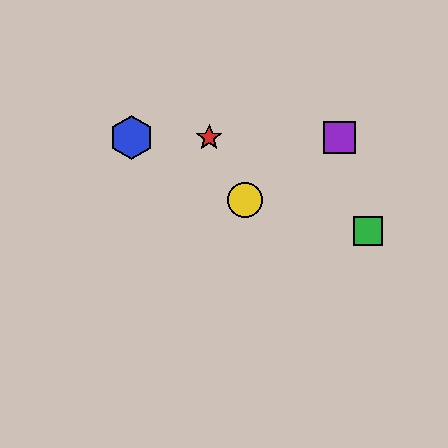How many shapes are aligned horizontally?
3 shapes (the red star, the blue hexagon, the purple square) are aligned horizontally.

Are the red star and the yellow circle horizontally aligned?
No, the red star is at y≈138 and the yellow circle is at y≈200.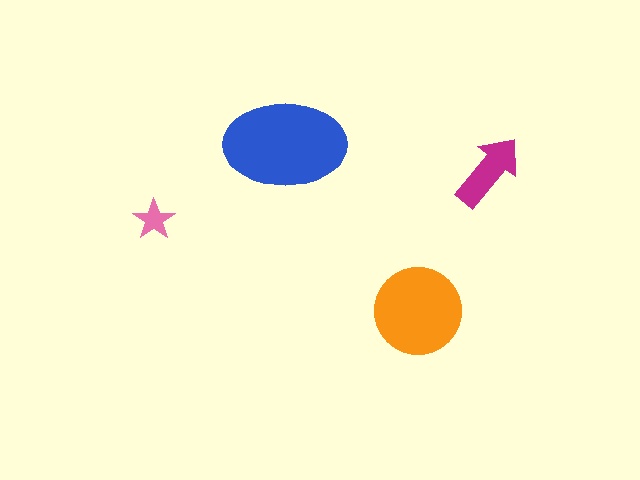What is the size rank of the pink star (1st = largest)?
4th.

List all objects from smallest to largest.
The pink star, the magenta arrow, the orange circle, the blue ellipse.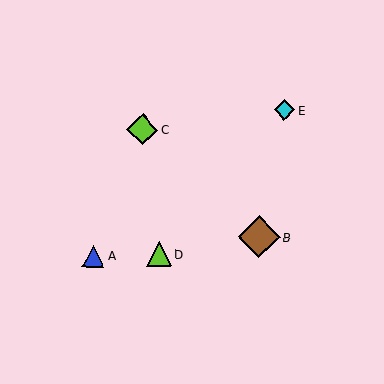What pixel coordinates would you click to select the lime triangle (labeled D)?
Click at (159, 254) to select the lime triangle D.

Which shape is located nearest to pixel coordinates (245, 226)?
The brown diamond (labeled B) at (259, 237) is nearest to that location.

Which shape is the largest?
The brown diamond (labeled B) is the largest.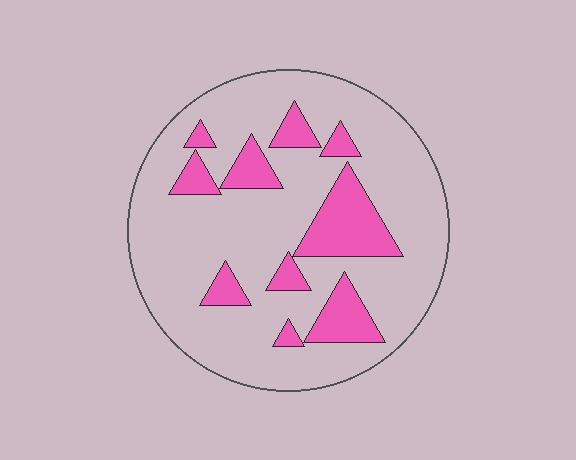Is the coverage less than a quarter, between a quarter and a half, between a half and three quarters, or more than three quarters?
Less than a quarter.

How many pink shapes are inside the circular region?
10.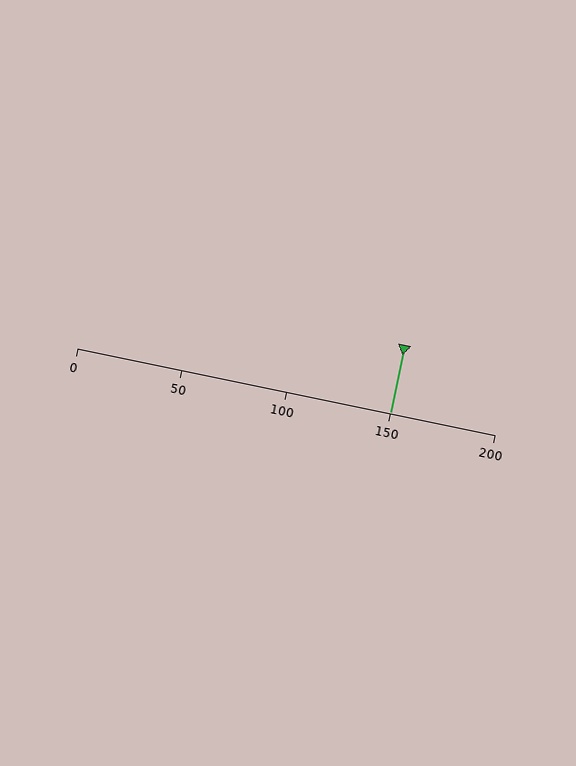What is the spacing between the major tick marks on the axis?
The major ticks are spaced 50 apart.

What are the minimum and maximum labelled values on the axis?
The axis runs from 0 to 200.